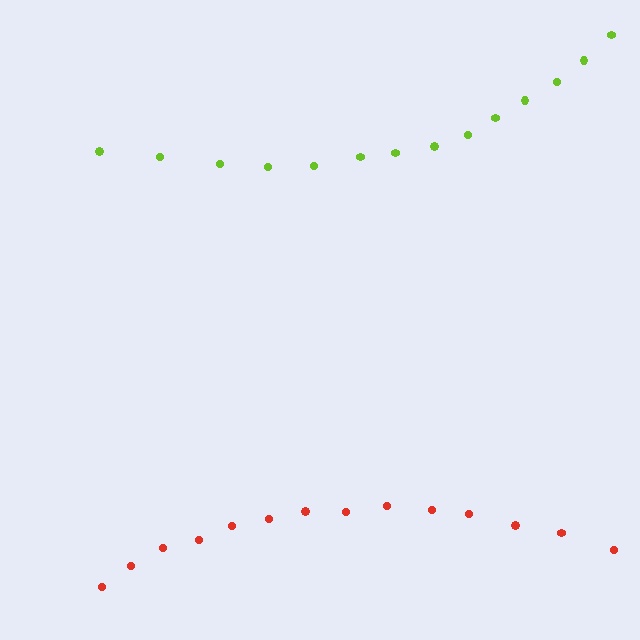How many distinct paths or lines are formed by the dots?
There are 2 distinct paths.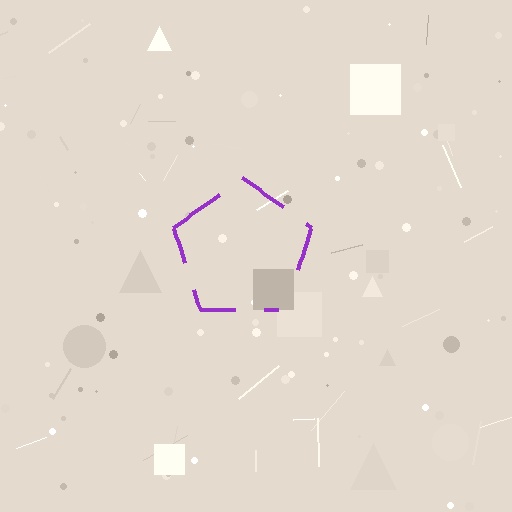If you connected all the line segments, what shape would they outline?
They would outline a pentagon.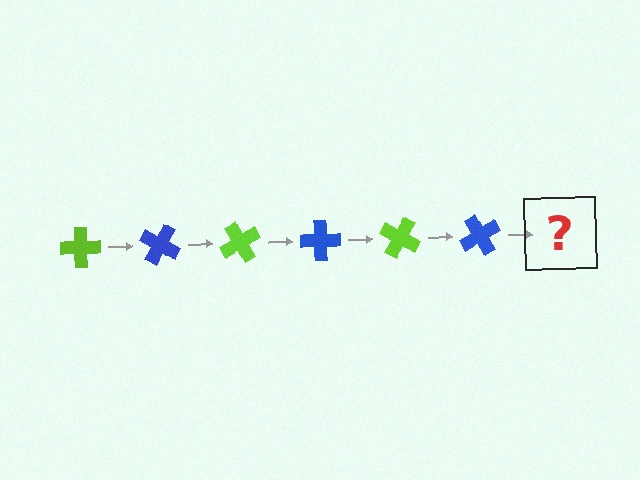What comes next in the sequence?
The next element should be a lime cross, rotated 180 degrees from the start.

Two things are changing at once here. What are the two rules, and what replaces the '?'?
The two rules are that it rotates 30 degrees each step and the color cycles through lime and blue. The '?' should be a lime cross, rotated 180 degrees from the start.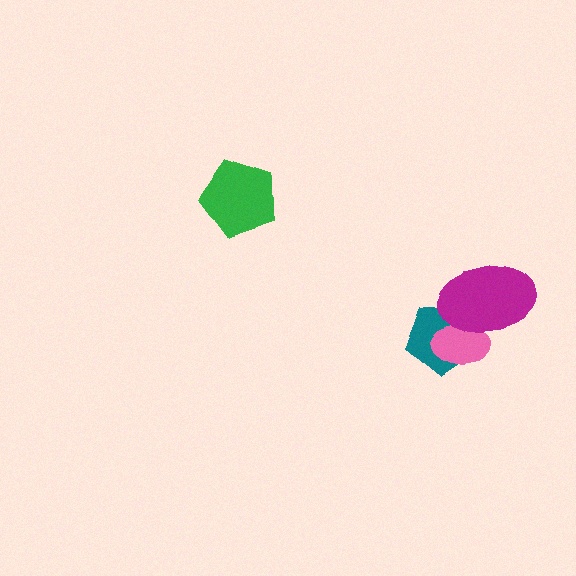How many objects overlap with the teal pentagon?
2 objects overlap with the teal pentagon.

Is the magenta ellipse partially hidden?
No, no other shape covers it.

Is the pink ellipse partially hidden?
Yes, it is partially covered by another shape.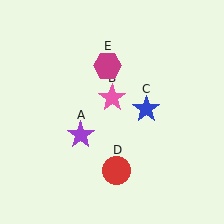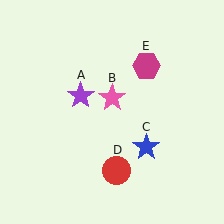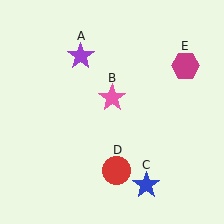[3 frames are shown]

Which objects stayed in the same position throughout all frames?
Pink star (object B) and red circle (object D) remained stationary.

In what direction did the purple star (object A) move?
The purple star (object A) moved up.